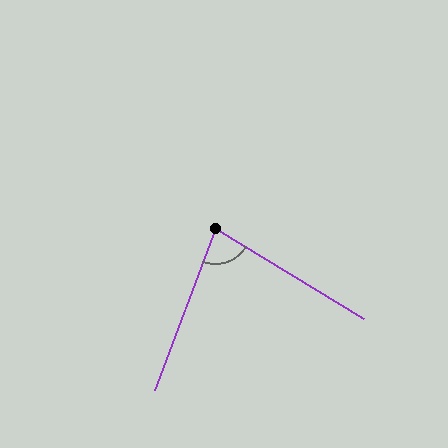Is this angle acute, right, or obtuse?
It is acute.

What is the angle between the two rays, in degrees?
Approximately 80 degrees.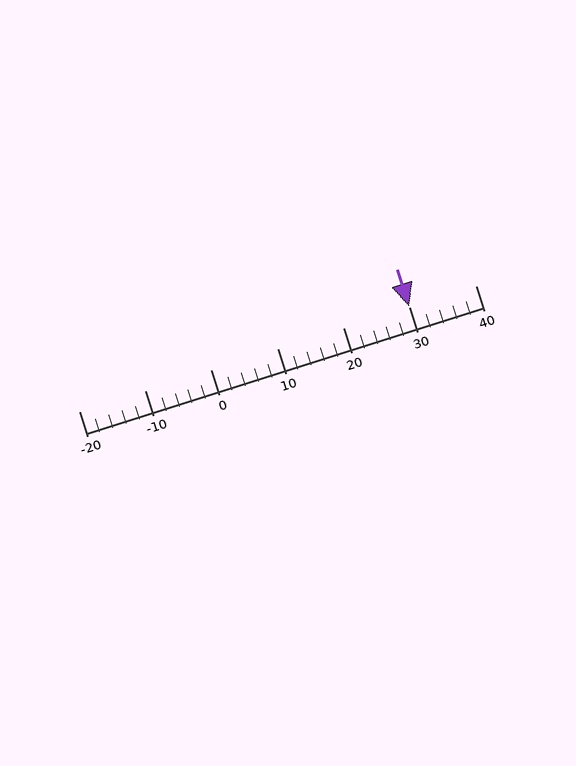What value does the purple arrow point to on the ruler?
The purple arrow points to approximately 30.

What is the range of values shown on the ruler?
The ruler shows values from -20 to 40.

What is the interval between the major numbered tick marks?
The major tick marks are spaced 10 units apart.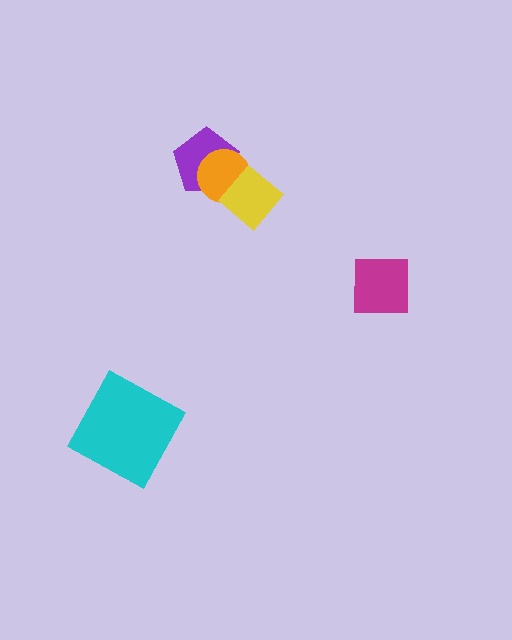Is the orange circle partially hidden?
Yes, it is partially covered by another shape.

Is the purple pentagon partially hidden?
Yes, it is partially covered by another shape.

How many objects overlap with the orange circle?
2 objects overlap with the orange circle.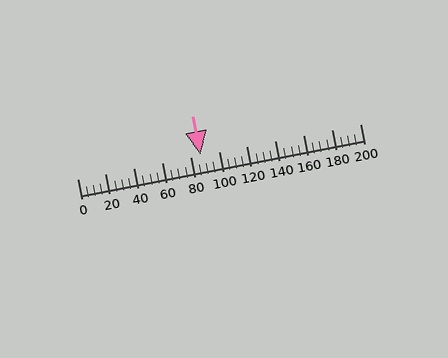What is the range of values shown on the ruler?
The ruler shows values from 0 to 200.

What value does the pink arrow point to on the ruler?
The pink arrow points to approximately 87.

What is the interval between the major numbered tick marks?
The major tick marks are spaced 20 units apart.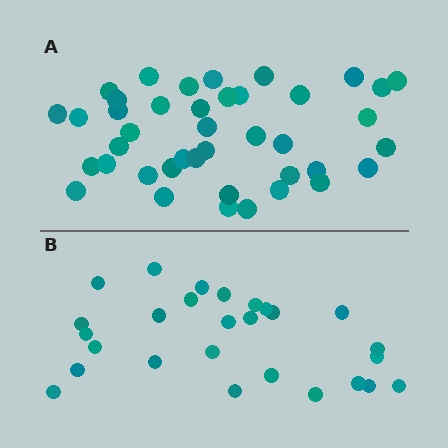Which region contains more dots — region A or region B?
Region A (the top region) has more dots.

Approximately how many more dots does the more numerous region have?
Region A has approximately 15 more dots than region B.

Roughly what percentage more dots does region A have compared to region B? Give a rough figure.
About 50% more.